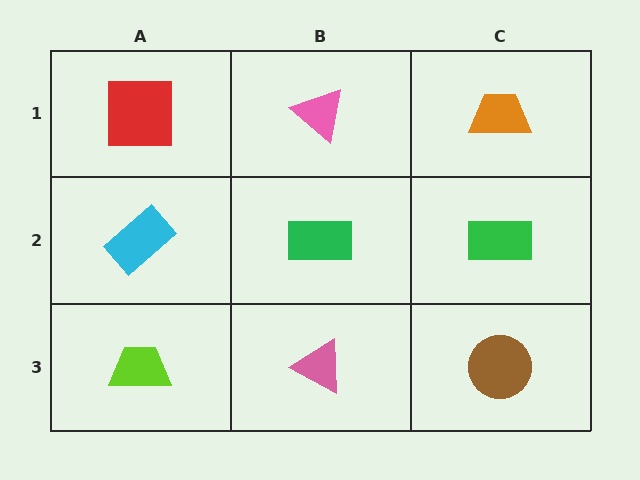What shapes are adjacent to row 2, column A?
A red square (row 1, column A), a lime trapezoid (row 3, column A), a green rectangle (row 2, column B).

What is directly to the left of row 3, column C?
A pink triangle.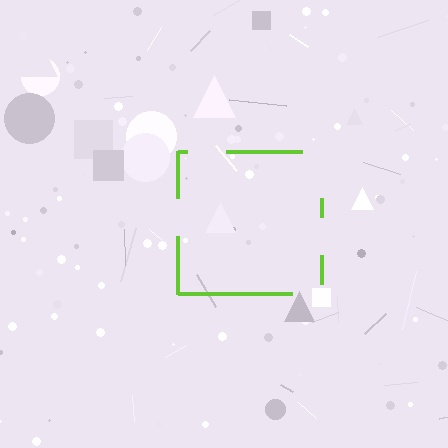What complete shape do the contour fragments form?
The contour fragments form a square.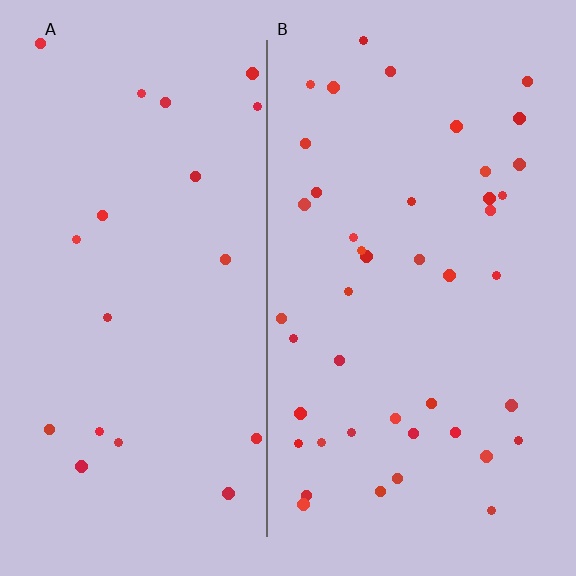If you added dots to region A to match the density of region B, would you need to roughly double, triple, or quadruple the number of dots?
Approximately double.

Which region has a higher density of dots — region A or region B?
B (the right).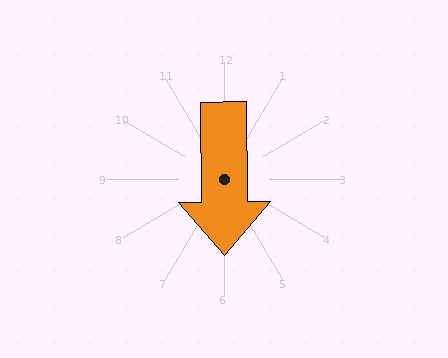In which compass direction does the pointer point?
South.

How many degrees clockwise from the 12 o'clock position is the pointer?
Approximately 179 degrees.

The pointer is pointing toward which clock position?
Roughly 6 o'clock.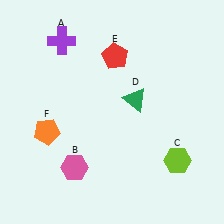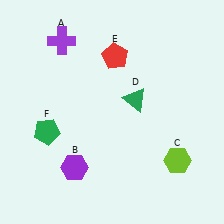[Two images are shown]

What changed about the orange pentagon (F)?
In Image 1, F is orange. In Image 2, it changed to green.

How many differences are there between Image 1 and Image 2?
There are 2 differences between the two images.